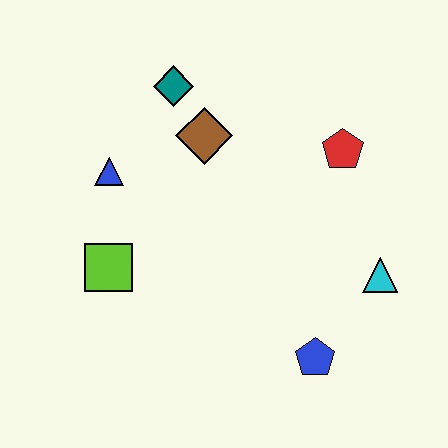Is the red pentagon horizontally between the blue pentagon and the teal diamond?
No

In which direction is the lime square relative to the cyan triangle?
The lime square is to the left of the cyan triangle.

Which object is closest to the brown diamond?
The teal diamond is closest to the brown diamond.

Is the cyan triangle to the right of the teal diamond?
Yes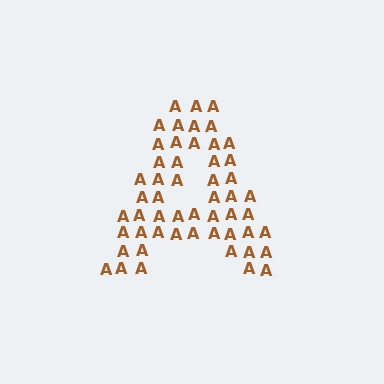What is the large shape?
The large shape is the letter A.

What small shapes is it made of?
It is made of small letter A's.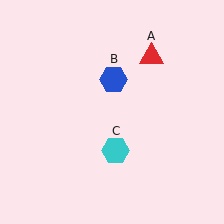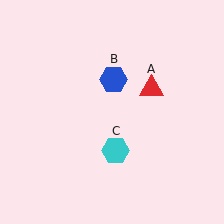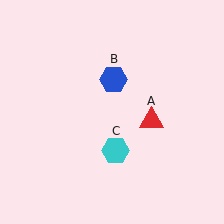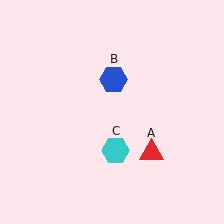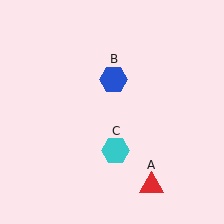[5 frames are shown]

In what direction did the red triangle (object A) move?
The red triangle (object A) moved down.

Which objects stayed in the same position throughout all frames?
Blue hexagon (object B) and cyan hexagon (object C) remained stationary.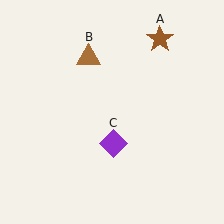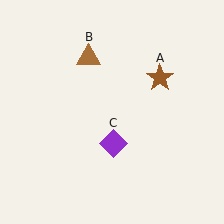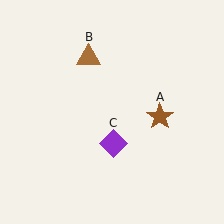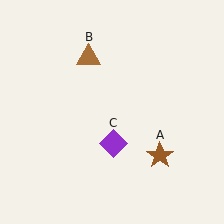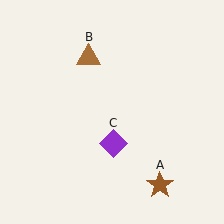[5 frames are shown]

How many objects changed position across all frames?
1 object changed position: brown star (object A).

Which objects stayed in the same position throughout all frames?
Brown triangle (object B) and purple diamond (object C) remained stationary.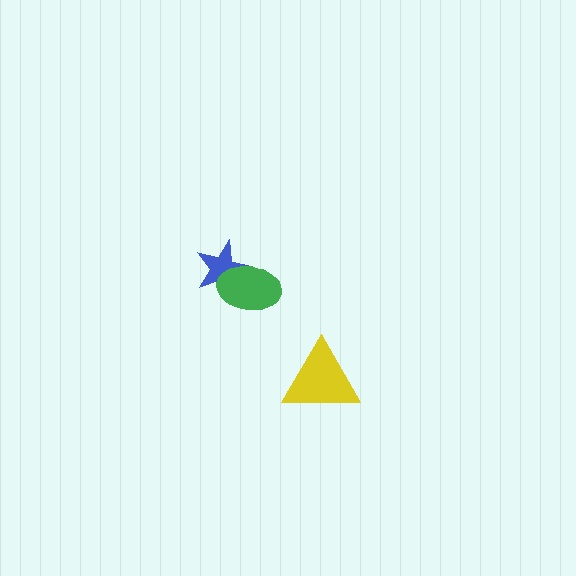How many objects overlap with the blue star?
1 object overlaps with the blue star.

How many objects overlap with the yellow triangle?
0 objects overlap with the yellow triangle.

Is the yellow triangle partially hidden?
No, no other shape covers it.